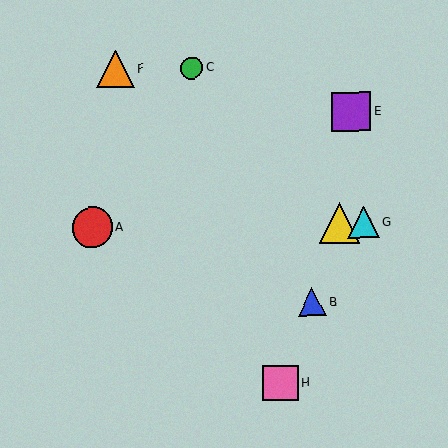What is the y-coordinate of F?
Object F is at y≈69.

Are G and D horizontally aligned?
Yes, both are at y≈223.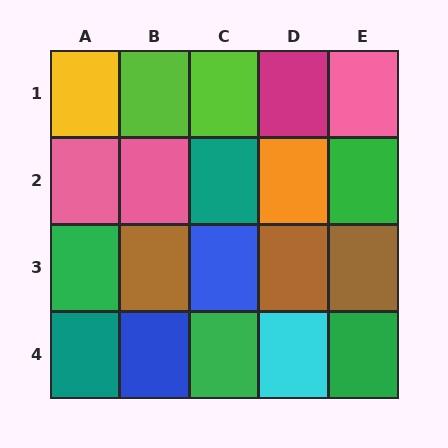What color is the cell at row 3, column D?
Brown.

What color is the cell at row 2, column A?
Pink.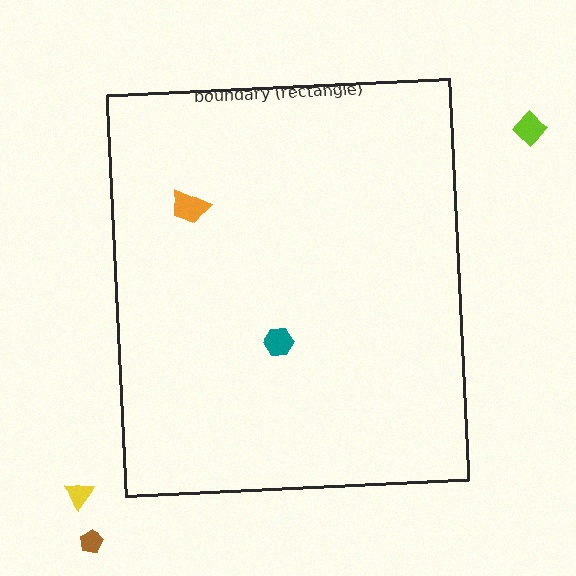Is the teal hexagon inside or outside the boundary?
Inside.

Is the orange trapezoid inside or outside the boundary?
Inside.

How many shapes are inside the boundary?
2 inside, 3 outside.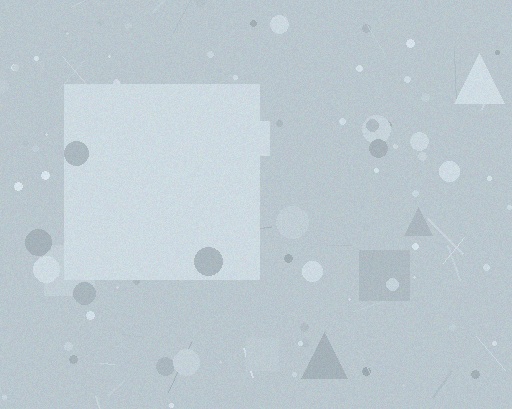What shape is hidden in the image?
A square is hidden in the image.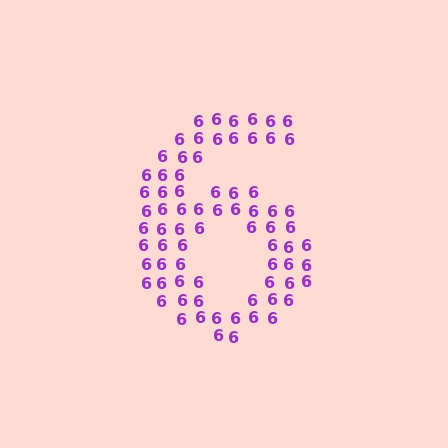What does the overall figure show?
The overall figure shows the digit 6.